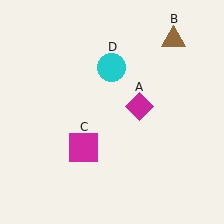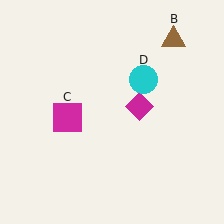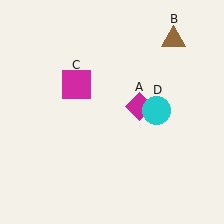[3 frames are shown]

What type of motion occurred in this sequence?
The magenta square (object C), cyan circle (object D) rotated clockwise around the center of the scene.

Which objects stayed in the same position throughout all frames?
Magenta diamond (object A) and brown triangle (object B) remained stationary.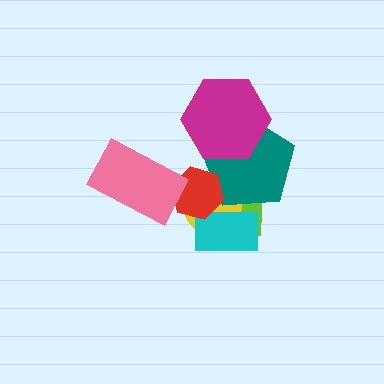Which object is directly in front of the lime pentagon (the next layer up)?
The yellow circle is directly in front of the lime pentagon.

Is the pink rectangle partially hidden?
No, no other shape covers it.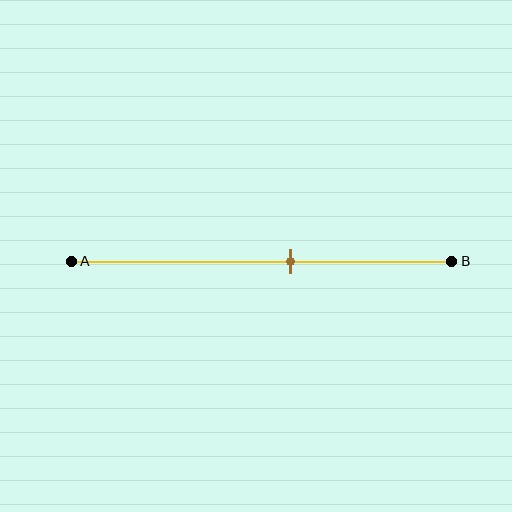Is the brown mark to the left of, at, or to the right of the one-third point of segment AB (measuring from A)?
The brown mark is to the right of the one-third point of segment AB.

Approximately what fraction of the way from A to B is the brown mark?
The brown mark is approximately 60% of the way from A to B.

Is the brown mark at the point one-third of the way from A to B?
No, the mark is at about 60% from A, not at the 33% one-third point.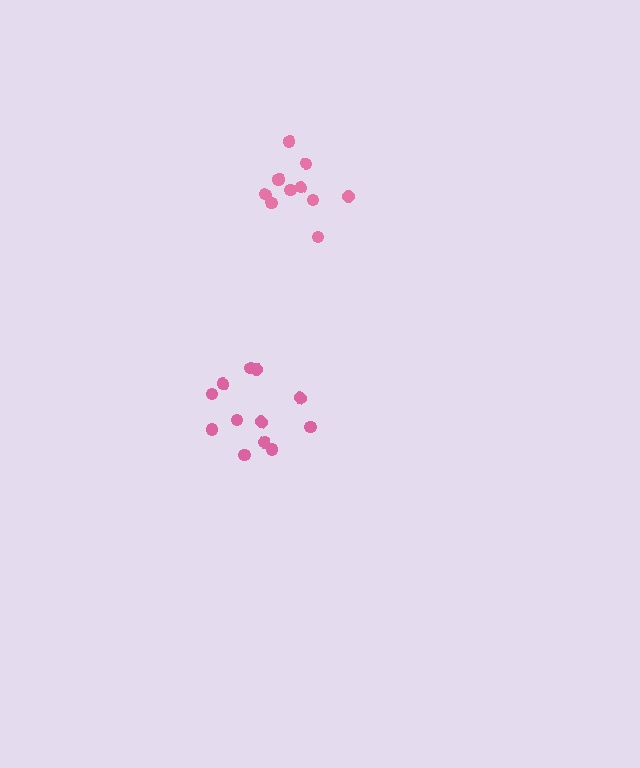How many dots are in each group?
Group 1: 12 dots, Group 2: 11 dots (23 total).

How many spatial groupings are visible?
There are 2 spatial groupings.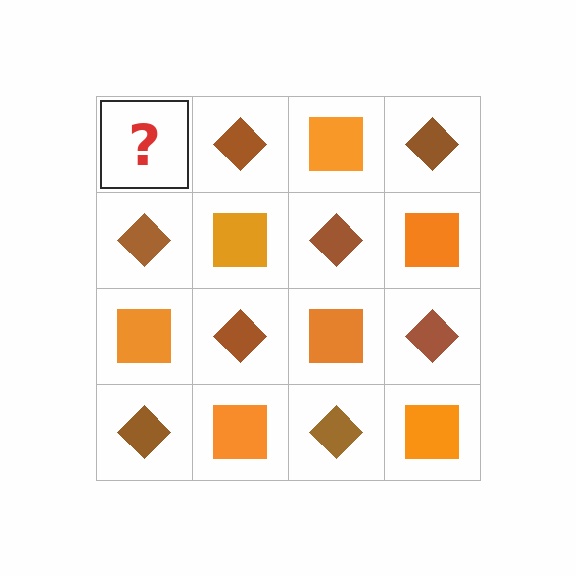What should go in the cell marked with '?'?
The missing cell should contain an orange square.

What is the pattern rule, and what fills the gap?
The rule is that it alternates orange square and brown diamond in a checkerboard pattern. The gap should be filled with an orange square.